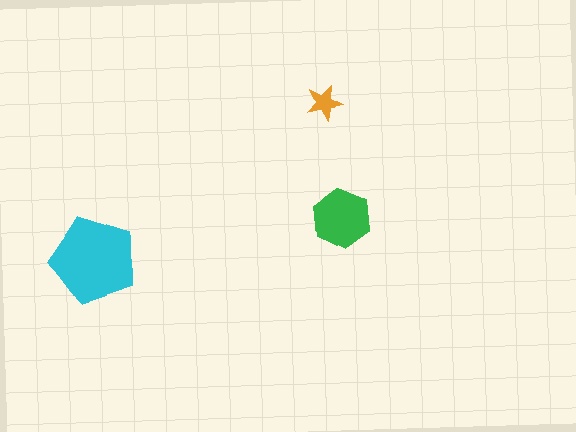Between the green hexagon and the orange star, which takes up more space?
The green hexagon.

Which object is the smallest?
The orange star.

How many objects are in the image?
There are 3 objects in the image.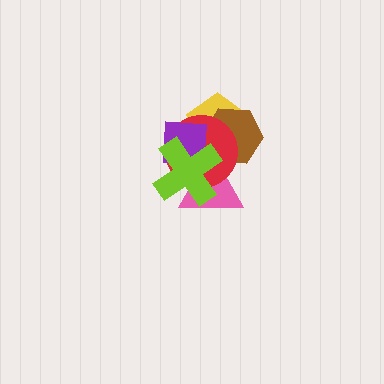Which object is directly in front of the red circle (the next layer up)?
The purple square is directly in front of the red circle.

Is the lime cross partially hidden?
No, no other shape covers it.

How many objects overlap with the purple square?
5 objects overlap with the purple square.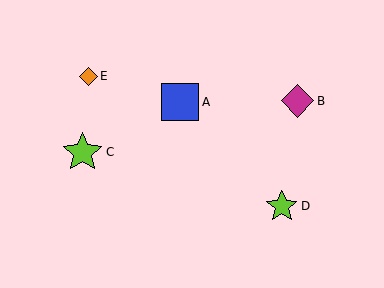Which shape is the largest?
The lime star (labeled C) is the largest.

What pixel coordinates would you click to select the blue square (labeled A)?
Click at (180, 102) to select the blue square A.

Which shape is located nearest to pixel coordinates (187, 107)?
The blue square (labeled A) at (180, 102) is nearest to that location.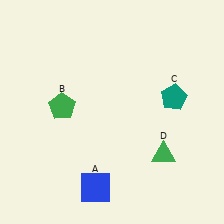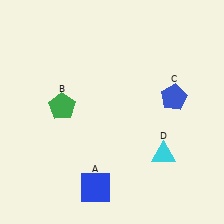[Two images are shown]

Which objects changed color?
C changed from teal to blue. D changed from green to cyan.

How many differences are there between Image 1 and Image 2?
There are 2 differences between the two images.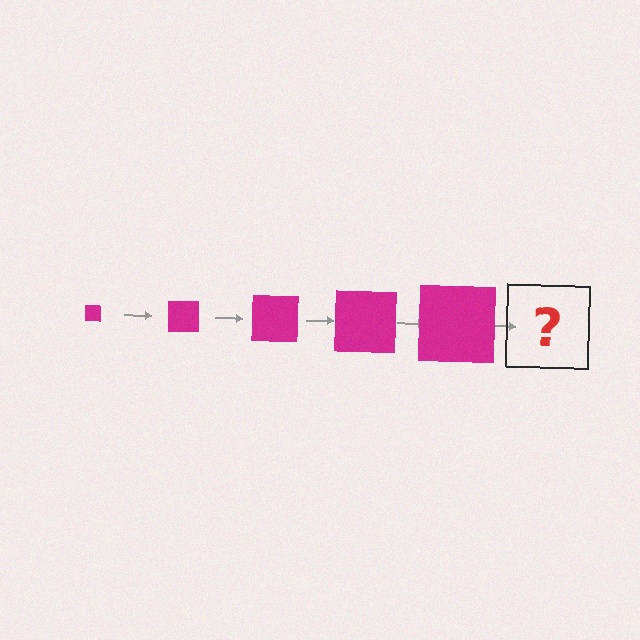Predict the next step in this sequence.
The next step is a magenta square, larger than the previous one.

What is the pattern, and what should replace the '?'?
The pattern is that the square gets progressively larger each step. The '?' should be a magenta square, larger than the previous one.